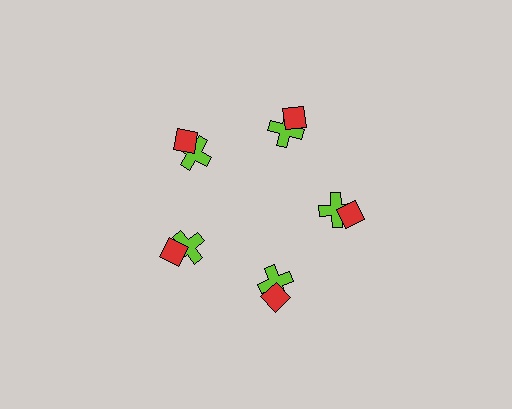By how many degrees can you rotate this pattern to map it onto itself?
The pattern maps onto itself every 72 degrees of rotation.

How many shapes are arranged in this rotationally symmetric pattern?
There are 10 shapes, arranged in 5 groups of 2.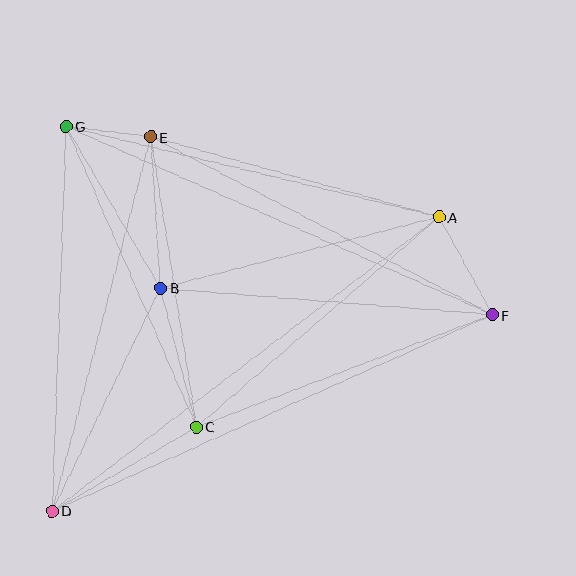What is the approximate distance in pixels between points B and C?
The distance between B and C is approximately 143 pixels.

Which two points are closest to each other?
Points E and G are closest to each other.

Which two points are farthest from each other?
Points A and D are farthest from each other.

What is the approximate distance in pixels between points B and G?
The distance between B and G is approximately 188 pixels.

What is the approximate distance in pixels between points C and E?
The distance between C and E is approximately 294 pixels.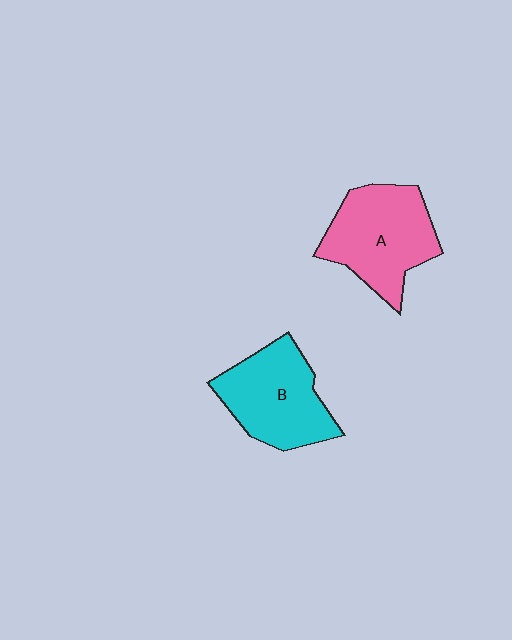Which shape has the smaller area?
Shape B (cyan).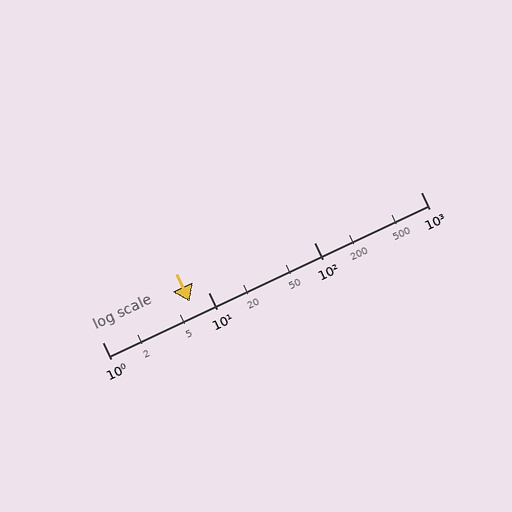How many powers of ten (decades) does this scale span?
The scale spans 3 decades, from 1 to 1000.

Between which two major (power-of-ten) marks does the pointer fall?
The pointer is between 1 and 10.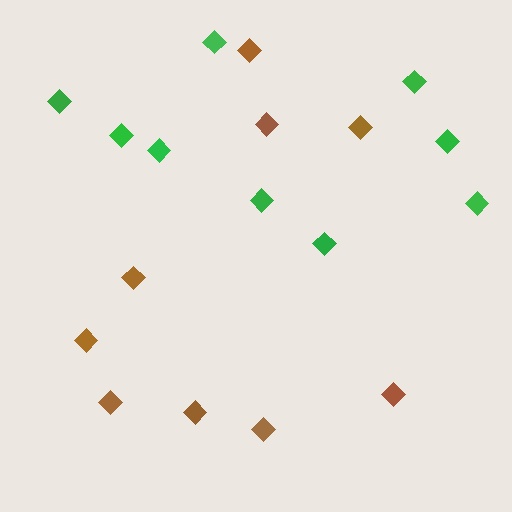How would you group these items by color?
There are 2 groups: one group of green diamonds (9) and one group of brown diamonds (9).